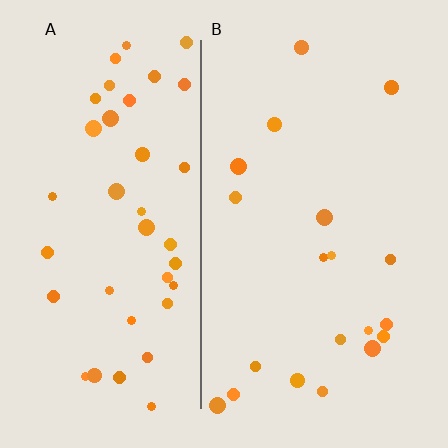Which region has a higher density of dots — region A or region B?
A (the left).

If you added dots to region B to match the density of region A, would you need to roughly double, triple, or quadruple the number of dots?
Approximately double.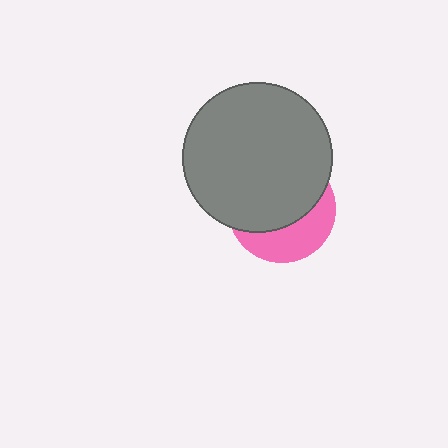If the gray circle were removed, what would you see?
You would see the complete pink circle.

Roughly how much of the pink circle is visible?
A small part of it is visible (roughly 37%).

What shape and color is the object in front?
The object in front is a gray circle.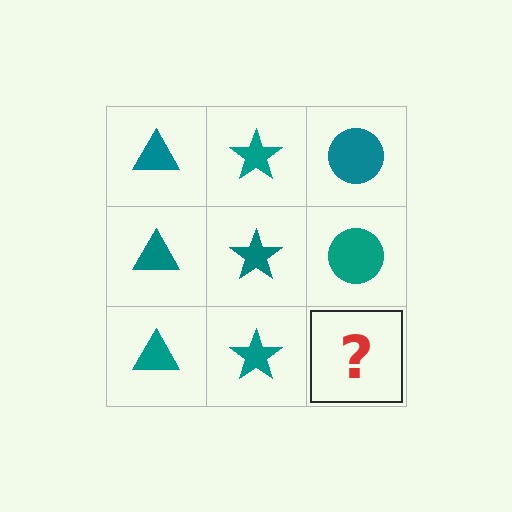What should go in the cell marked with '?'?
The missing cell should contain a teal circle.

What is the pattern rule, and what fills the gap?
The rule is that each column has a consistent shape. The gap should be filled with a teal circle.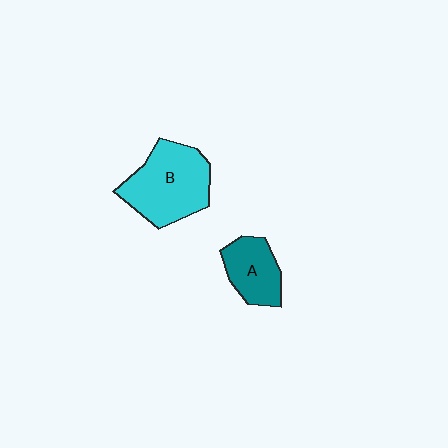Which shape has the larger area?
Shape B (cyan).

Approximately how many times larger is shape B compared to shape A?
Approximately 1.8 times.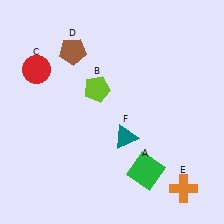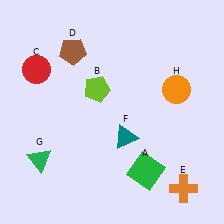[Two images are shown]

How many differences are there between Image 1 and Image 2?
There are 2 differences between the two images.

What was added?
A green triangle (G), an orange circle (H) were added in Image 2.